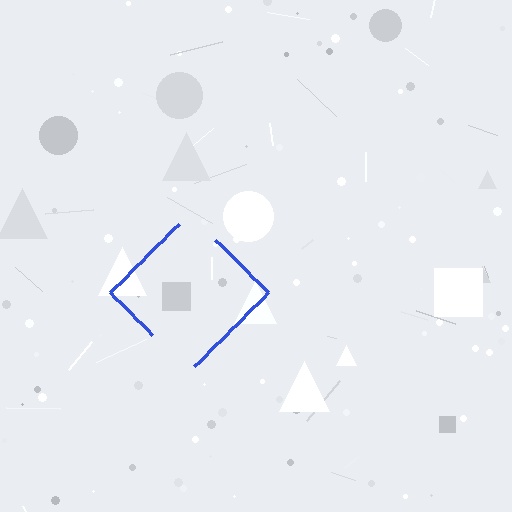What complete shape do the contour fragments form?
The contour fragments form a diamond.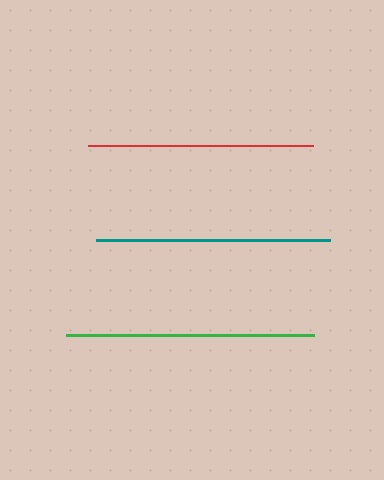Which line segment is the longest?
The green line is the longest at approximately 248 pixels.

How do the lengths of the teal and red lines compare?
The teal and red lines are approximately the same length.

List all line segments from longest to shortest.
From longest to shortest: green, teal, red.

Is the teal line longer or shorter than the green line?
The green line is longer than the teal line.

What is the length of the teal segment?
The teal segment is approximately 234 pixels long.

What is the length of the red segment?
The red segment is approximately 225 pixels long.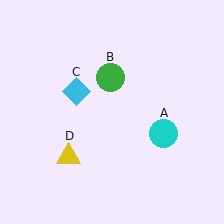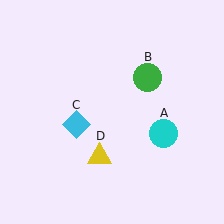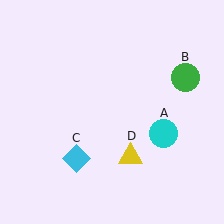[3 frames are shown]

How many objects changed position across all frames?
3 objects changed position: green circle (object B), cyan diamond (object C), yellow triangle (object D).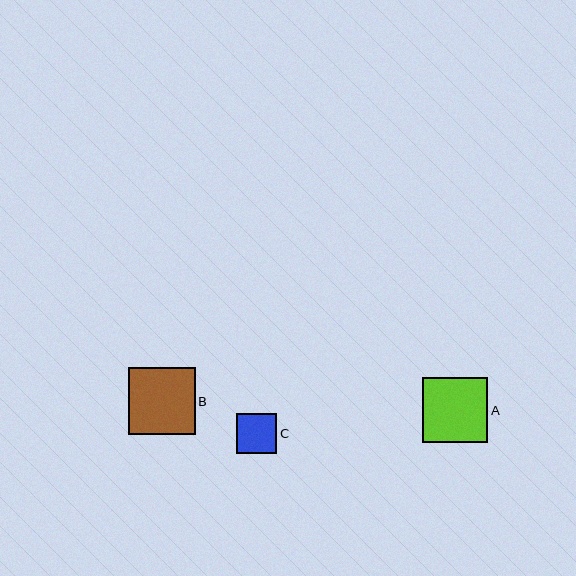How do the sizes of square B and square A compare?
Square B and square A are approximately the same size.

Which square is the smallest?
Square C is the smallest with a size of approximately 40 pixels.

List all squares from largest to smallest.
From largest to smallest: B, A, C.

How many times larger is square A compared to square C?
Square A is approximately 1.6 times the size of square C.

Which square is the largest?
Square B is the largest with a size of approximately 67 pixels.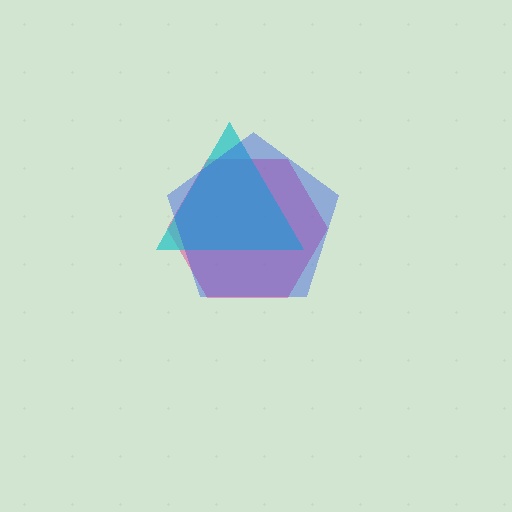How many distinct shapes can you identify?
There are 3 distinct shapes: a pink hexagon, a cyan triangle, a blue pentagon.